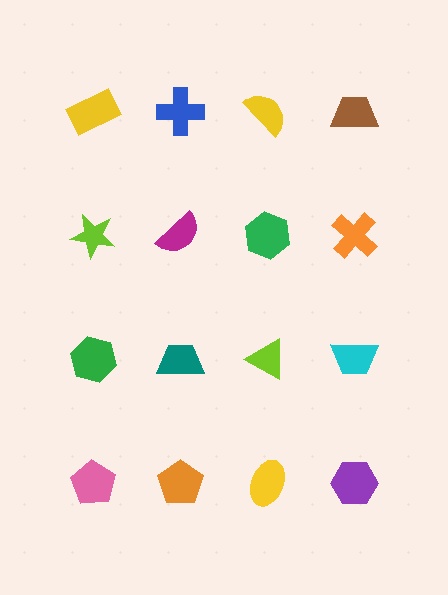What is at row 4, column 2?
An orange pentagon.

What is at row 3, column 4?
A cyan trapezoid.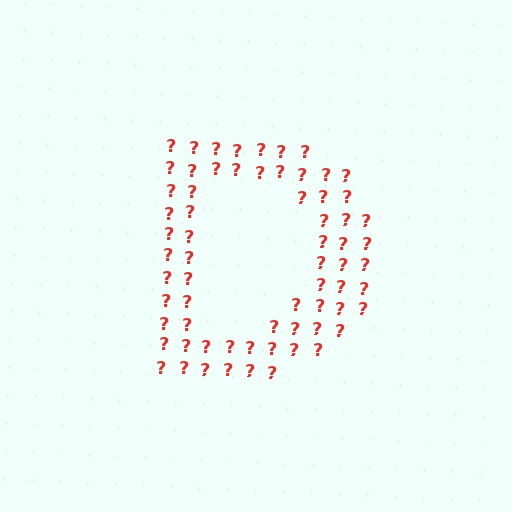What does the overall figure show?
The overall figure shows the letter D.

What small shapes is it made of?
It is made of small question marks.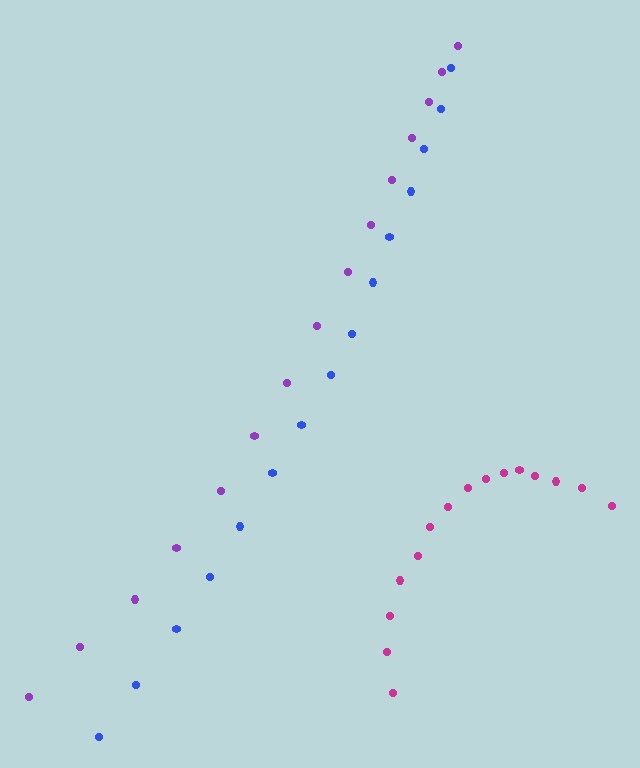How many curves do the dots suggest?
There are 3 distinct paths.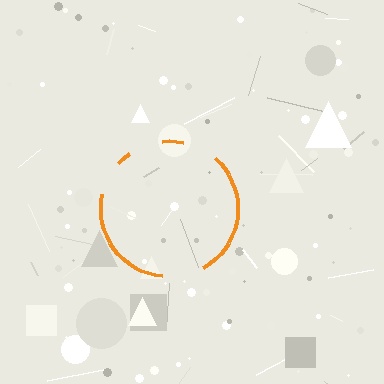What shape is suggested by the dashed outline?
The dashed outline suggests a circle.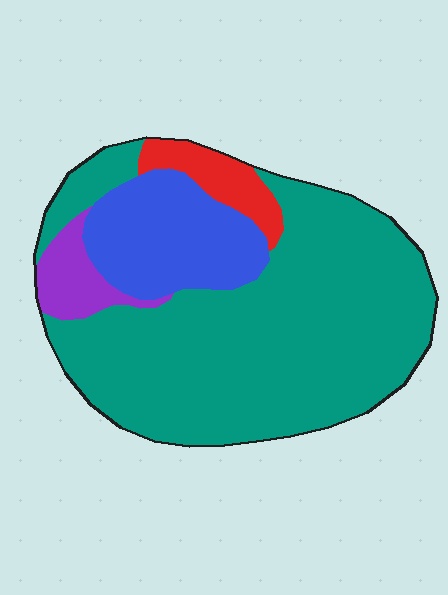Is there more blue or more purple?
Blue.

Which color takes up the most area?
Teal, at roughly 70%.